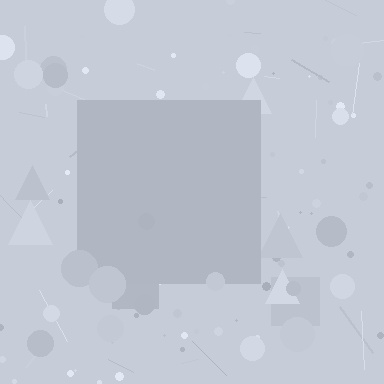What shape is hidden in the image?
A square is hidden in the image.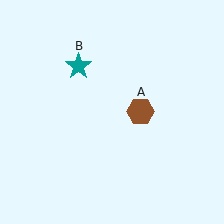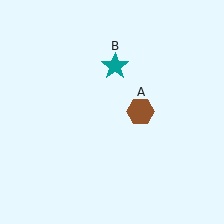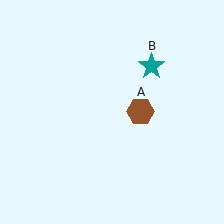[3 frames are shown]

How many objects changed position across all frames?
1 object changed position: teal star (object B).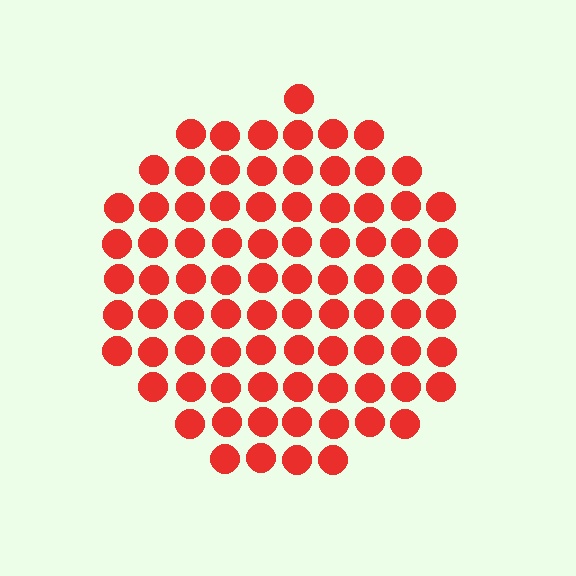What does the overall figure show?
The overall figure shows a circle.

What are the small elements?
The small elements are circles.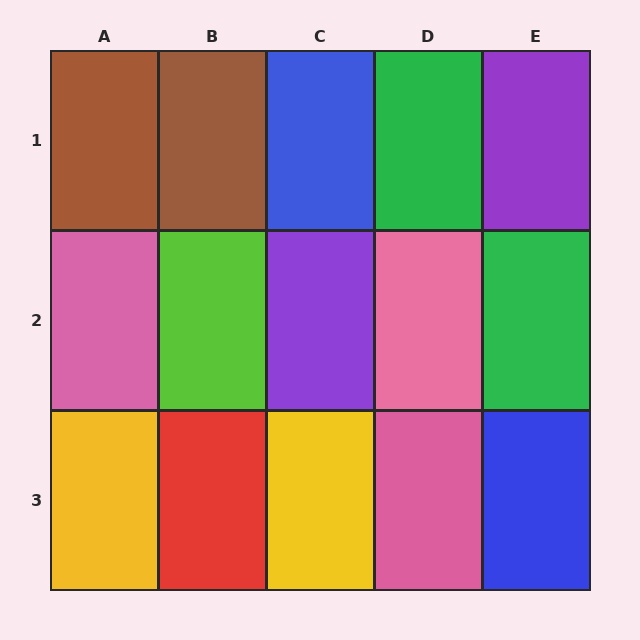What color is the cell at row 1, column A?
Brown.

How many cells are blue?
2 cells are blue.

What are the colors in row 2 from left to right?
Pink, lime, purple, pink, green.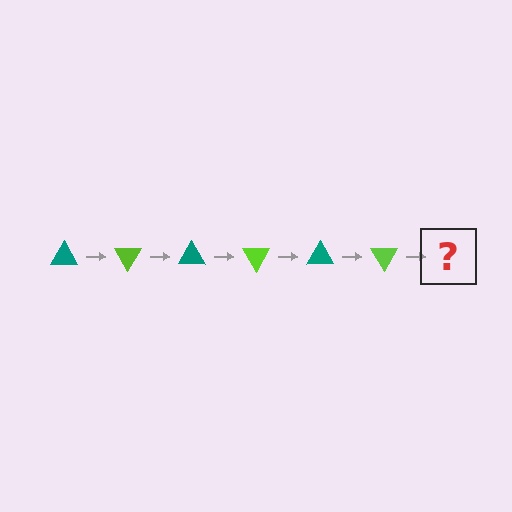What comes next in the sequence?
The next element should be a teal triangle, rotated 360 degrees from the start.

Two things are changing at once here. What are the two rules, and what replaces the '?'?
The two rules are that it rotates 60 degrees each step and the color cycles through teal and lime. The '?' should be a teal triangle, rotated 360 degrees from the start.